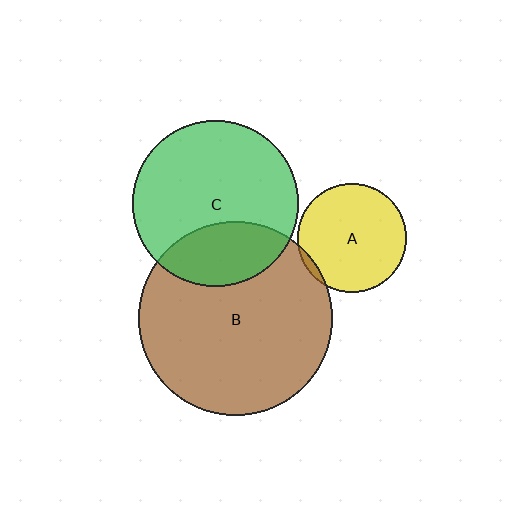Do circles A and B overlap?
Yes.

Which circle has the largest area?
Circle B (brown).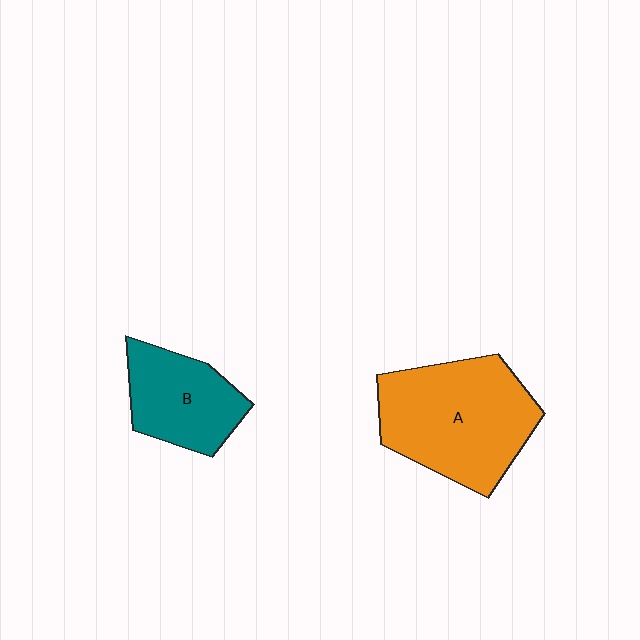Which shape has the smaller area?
Shape B (teal).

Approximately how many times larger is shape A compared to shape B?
Approximately 1.7 times.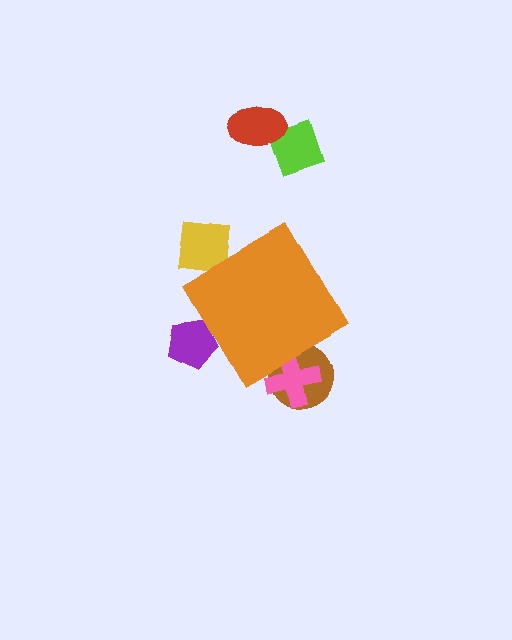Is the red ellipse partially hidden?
No, the red ellipse is fully visible.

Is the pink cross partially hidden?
Yes, the pink cross is partially hidden behind the orange diamond.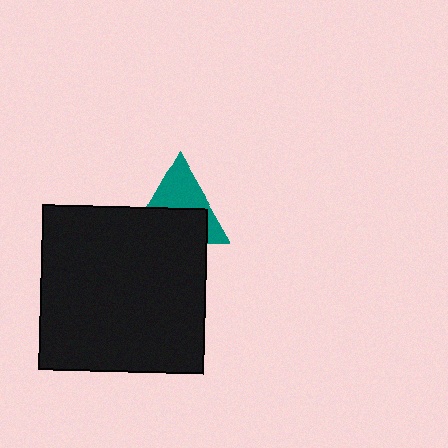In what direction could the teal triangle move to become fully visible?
The teal triangle could move up. That would shift it out from behind the black square entirely.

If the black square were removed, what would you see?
You would see the complete teal triangle.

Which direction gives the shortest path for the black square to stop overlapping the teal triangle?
Moving down gives the shortest separation.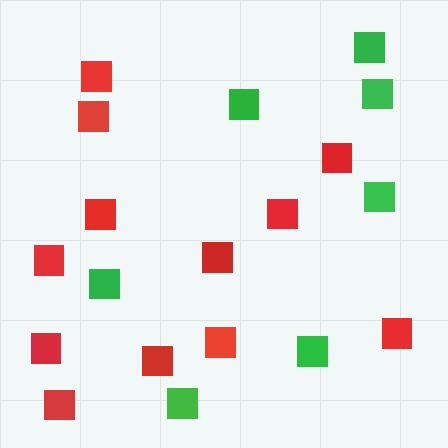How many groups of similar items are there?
There are 2 groups: one group of red squares (12) and one group of green squares (7).